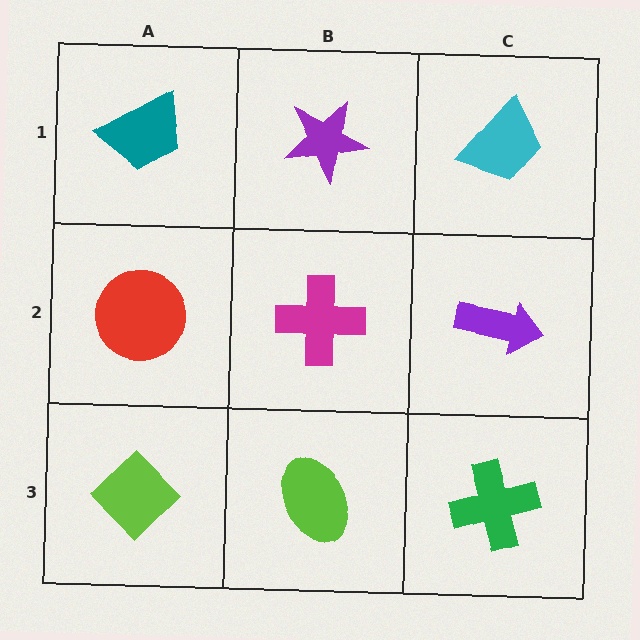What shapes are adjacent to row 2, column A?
A teal trapezoid (row 1, column A), a lime diamond (row 3, column A), a magenta cross (row 2, column B).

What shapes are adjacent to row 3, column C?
A purple arrow (row 2, column C), a lime ellipse (row 3, column B).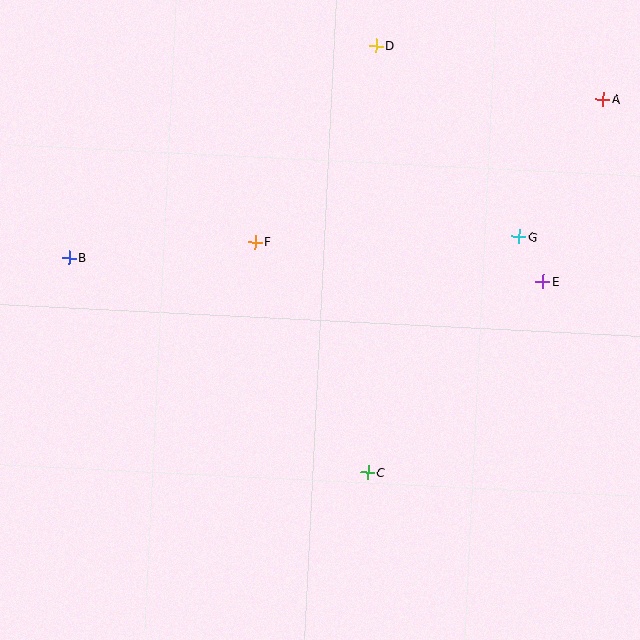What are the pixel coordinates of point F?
Point F is at (255, 242).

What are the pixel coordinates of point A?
Point A is at (603, 99).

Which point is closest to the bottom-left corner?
Point B is closest to the bottom-left corner.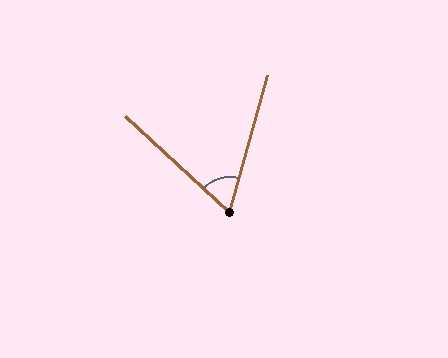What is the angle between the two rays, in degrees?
Approximately 63 degrees.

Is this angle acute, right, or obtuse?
It is acute.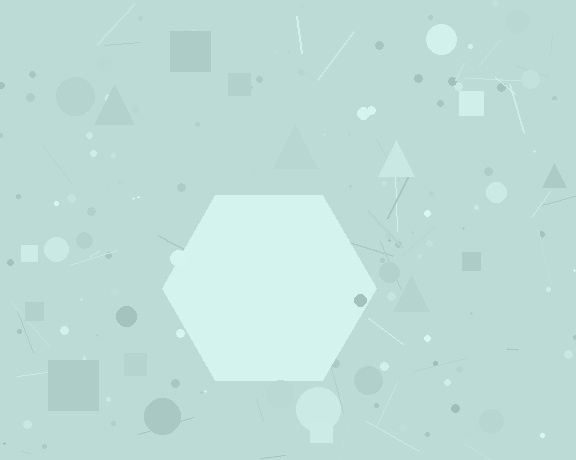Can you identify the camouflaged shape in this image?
The camouflaged shape is a hexagon.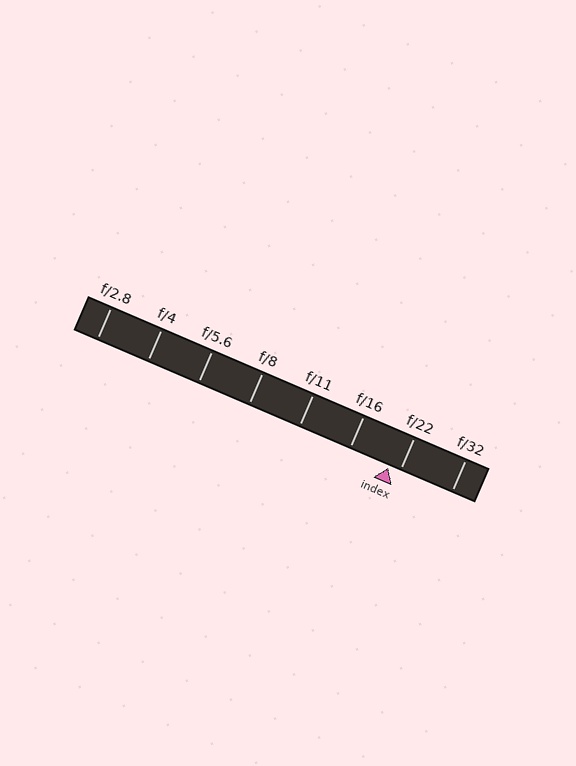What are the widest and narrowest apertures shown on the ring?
The widest aperture shown is f/2.8 and the narrowest is f/32.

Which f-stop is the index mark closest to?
The index mark is closest to f/22.